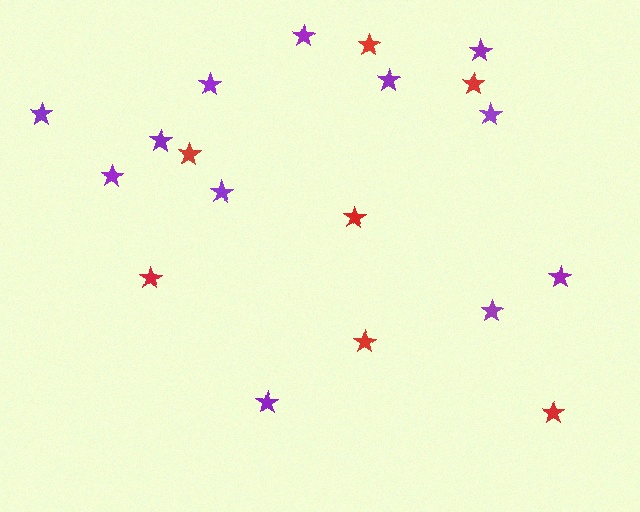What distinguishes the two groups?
There are 2 groups: one group of purple stars (12) and one group of red stars (7).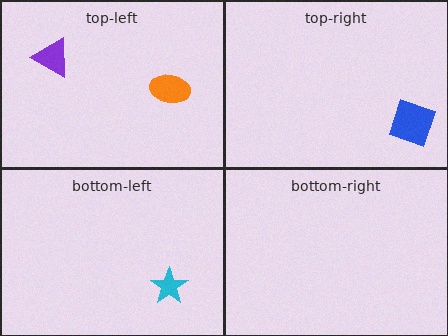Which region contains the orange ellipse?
The top-left region.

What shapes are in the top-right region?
The blue diamond.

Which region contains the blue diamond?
The top-right region.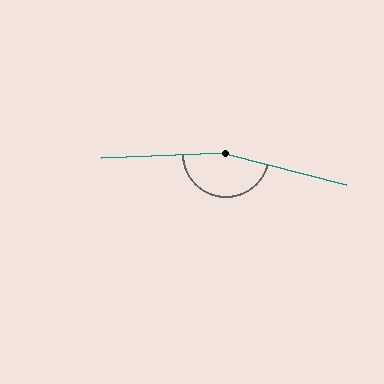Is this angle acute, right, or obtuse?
It is obtuse.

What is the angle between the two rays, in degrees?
Approximately 164 degrees.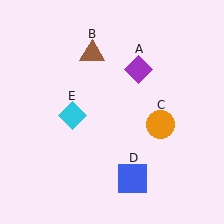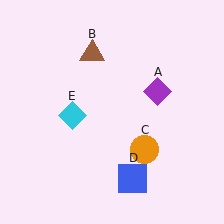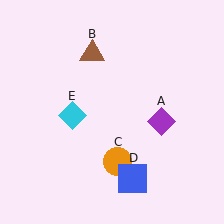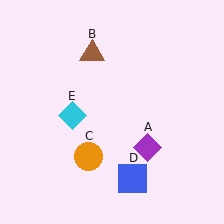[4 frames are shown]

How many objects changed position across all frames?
2 objects changed position: purple diamond (object A), orange circle (object C).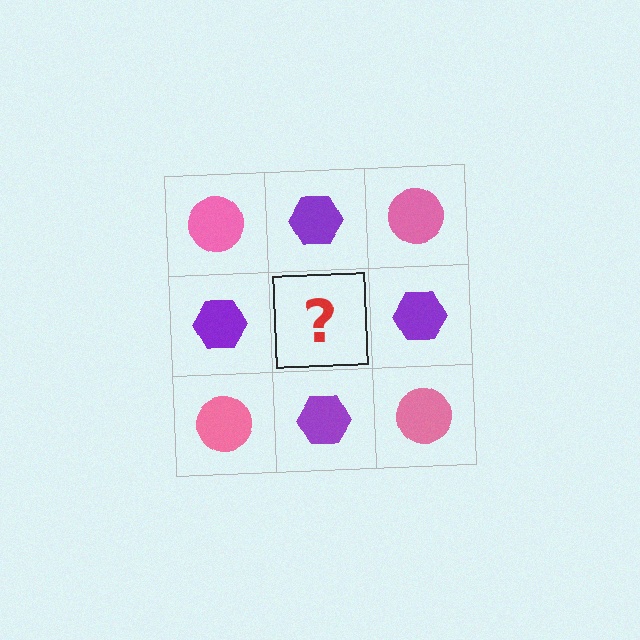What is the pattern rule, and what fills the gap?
The rule is that it alternates pink circle and purple hexagon in a checkerboard pattern. The gap should be filled with a pink circle.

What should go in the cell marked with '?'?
The missing cell should contain a pink circle.